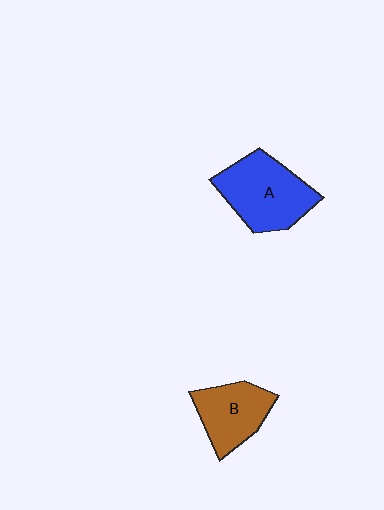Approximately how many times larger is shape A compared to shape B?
Approximately 1.4 times.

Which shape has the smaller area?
Shape B (brown).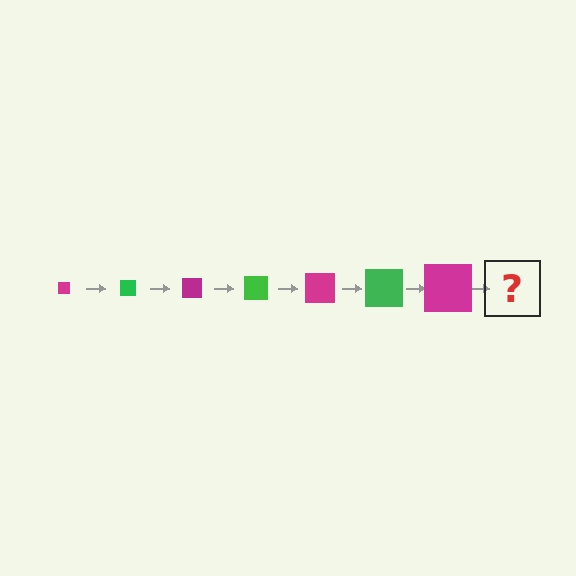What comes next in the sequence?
The next element should be a green square, larger than the previous one.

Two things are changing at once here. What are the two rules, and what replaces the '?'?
The two rules are that the square grows larger each step and the color cycles through magenta and green. The '?' should be a green square, larger than the previous one.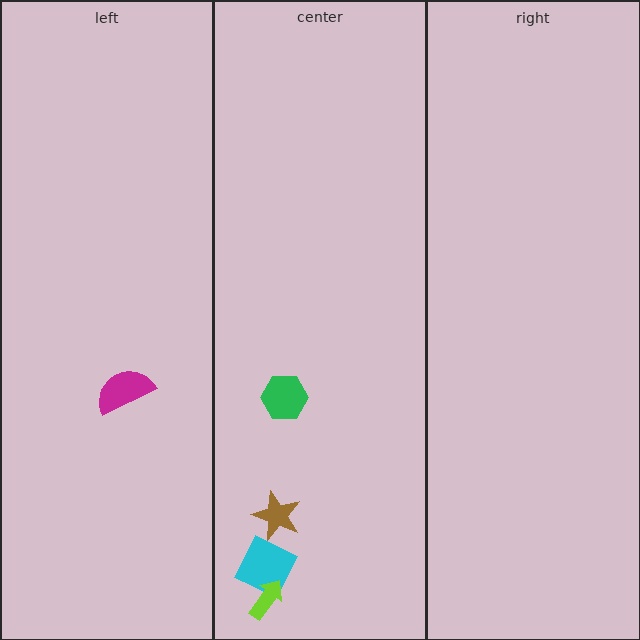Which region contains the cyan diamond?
The center region.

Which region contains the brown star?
The center region.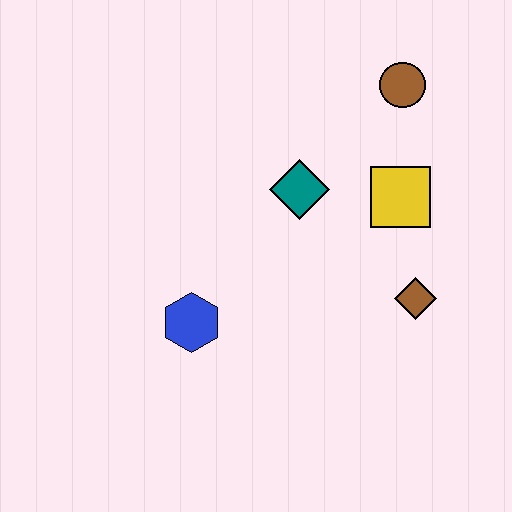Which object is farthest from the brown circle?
The blue hexagon is farthest from the brown circle.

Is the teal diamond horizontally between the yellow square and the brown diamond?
No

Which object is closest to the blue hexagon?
The teal diamond is closest to the blue hexagon.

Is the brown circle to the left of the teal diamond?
No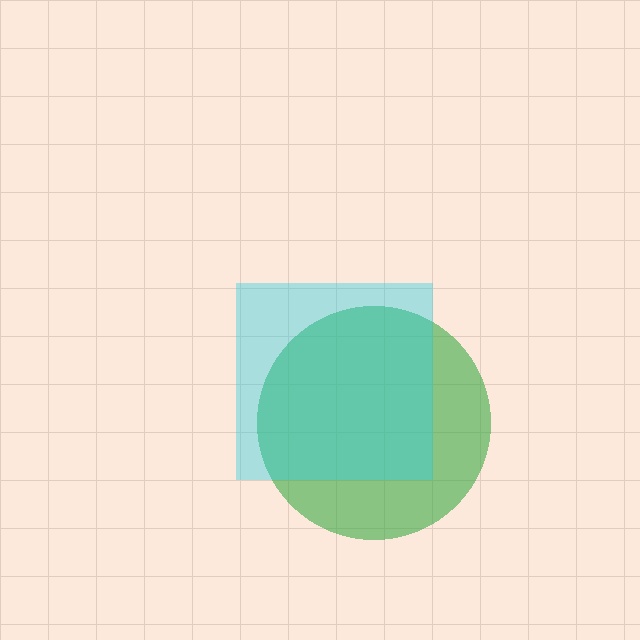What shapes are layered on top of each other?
The layered shapes are: a green circle, a cyan square.